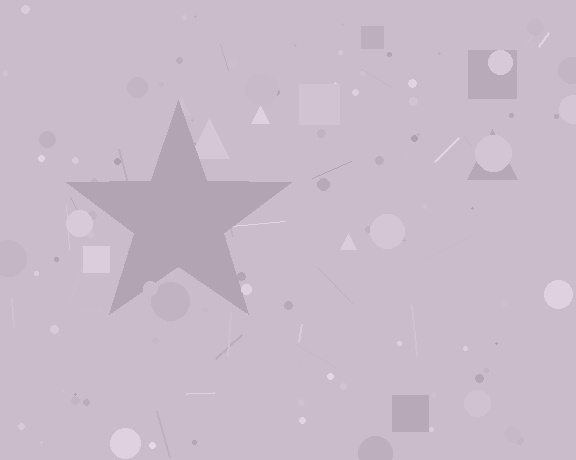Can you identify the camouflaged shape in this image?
The camouflaged shape is a star.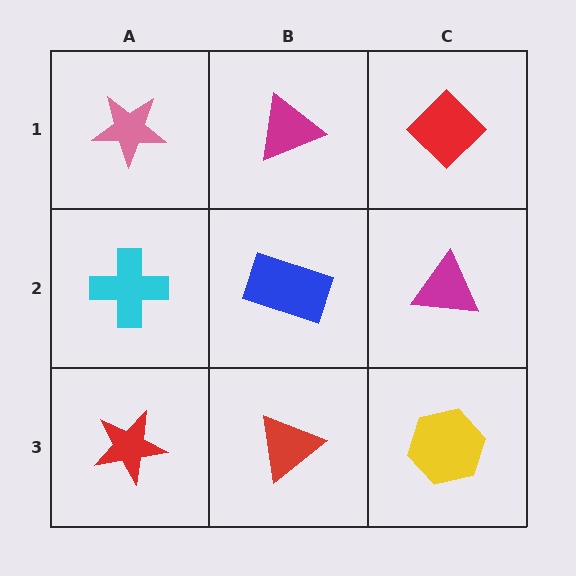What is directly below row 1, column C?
A magenta triangle.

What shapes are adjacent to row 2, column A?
A pink star (row 1, column A), a red star (row 3, column A), a blue rectangle (row 2, column B).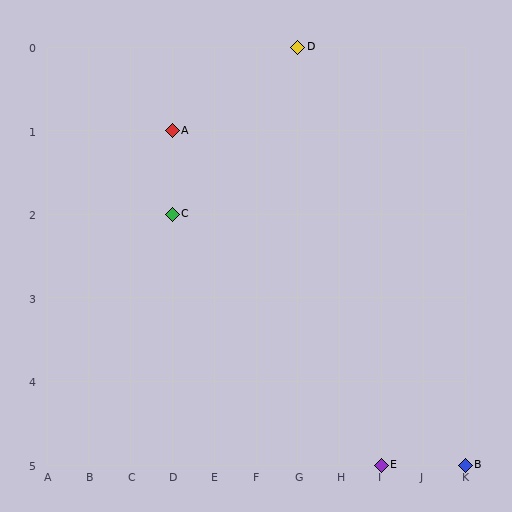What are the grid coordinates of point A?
Point A is at grid coordinates (D, 1).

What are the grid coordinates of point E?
Point E is at grid coordinates (I, 5).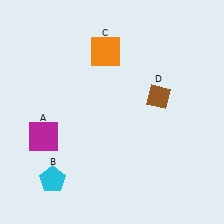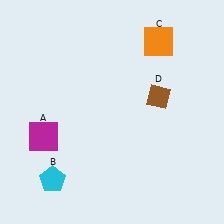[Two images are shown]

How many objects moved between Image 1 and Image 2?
1 object moved between the two images.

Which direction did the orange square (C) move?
The orange square (C) moved right.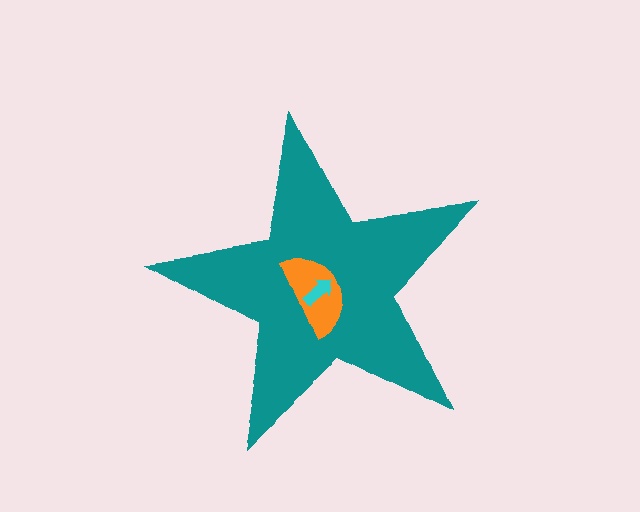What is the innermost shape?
The cyan arrow.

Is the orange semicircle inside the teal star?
Yes.